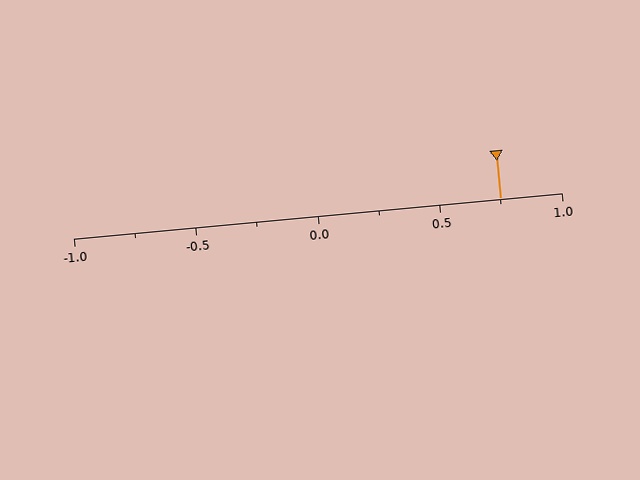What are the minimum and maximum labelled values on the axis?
The axis runs from -1.0 to 1.0.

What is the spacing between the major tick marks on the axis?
The major ticks are spaced 0.5 apart.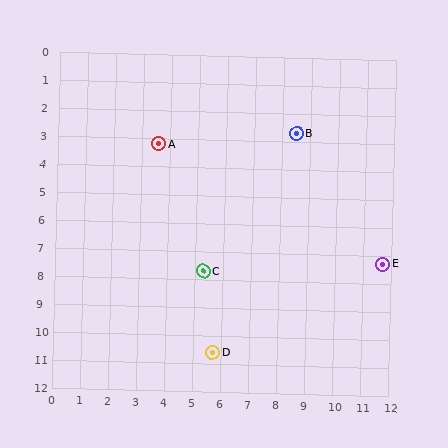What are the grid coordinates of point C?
Point C is at approximately (5.3, 7.7).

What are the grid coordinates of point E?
Point E is at approximately (11.7, 7.3).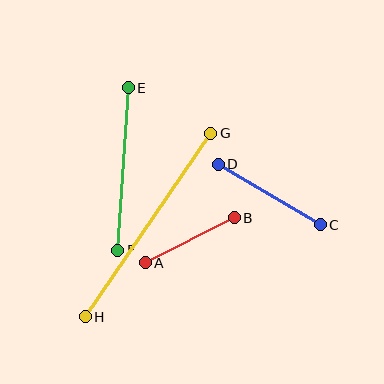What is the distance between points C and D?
The distance is approximately 119 pixels.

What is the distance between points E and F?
The distance is approximately 163 pixels.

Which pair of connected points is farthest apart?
Points G and H are farthest apart.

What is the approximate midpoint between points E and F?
The midpoint is at approximately (123, 169) pixels.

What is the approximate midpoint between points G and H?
The midpoint is at approximately (148, 225) pixels.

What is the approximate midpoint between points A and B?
The midpoint is at approximately (190, 240) pixels.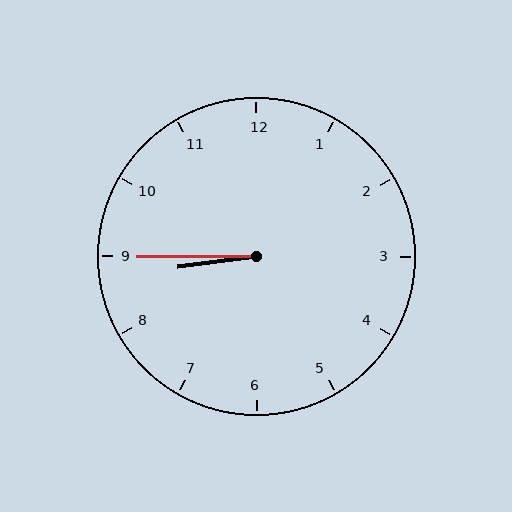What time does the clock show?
8:45.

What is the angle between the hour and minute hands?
Approximately 8 degrees.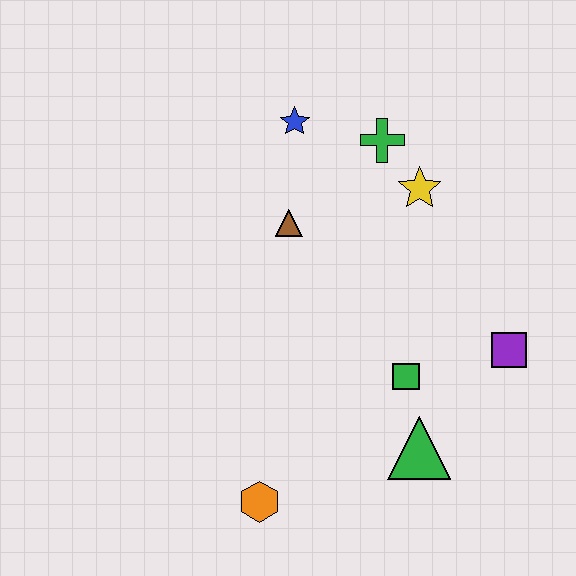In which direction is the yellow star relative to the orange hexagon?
The yellow star is above the orange hexagon.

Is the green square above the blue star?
No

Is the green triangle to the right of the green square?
Yes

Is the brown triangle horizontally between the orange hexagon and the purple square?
Yes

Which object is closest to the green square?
The green triangle is closest to the green square.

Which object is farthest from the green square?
The blue star is farthest from the green square.